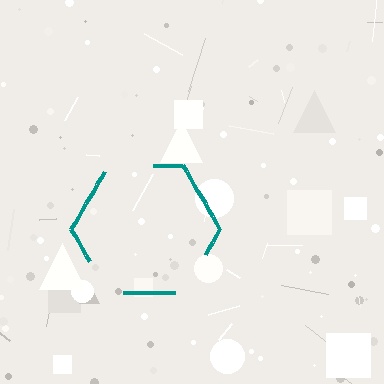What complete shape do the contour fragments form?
The contour fragments form a hexagon.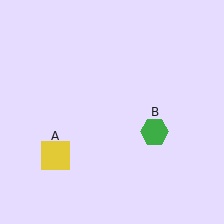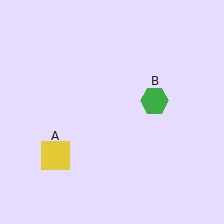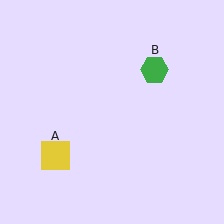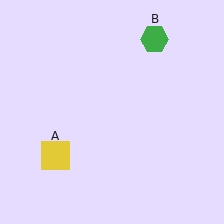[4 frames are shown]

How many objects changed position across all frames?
1 object changed position: green hexagon (object B).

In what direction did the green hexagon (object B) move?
The green hexagon (object B) moved up.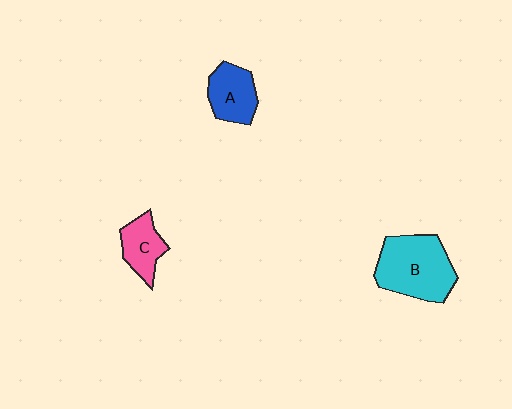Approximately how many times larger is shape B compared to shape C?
Approximately 2.1 times.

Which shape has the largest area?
Shape B (cyan).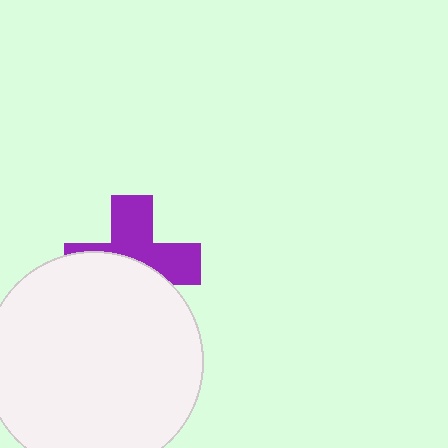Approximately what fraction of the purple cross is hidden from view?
Roughly 50% of the purple cross is hidden behind the white circle.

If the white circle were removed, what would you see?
You would see the complete purple cross.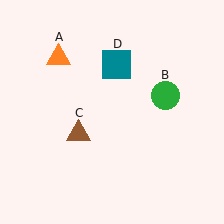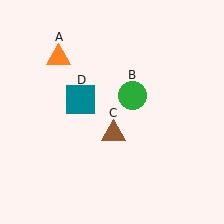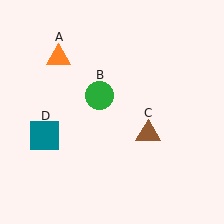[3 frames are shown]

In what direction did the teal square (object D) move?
The teal square (object D) moved down and to the left.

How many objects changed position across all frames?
3 objects changed position: green circle (object B), brown triangle (object C), teal square (object D).